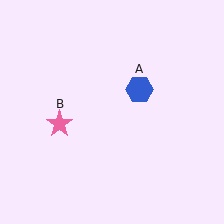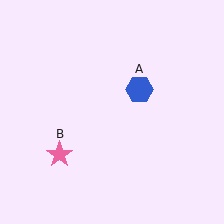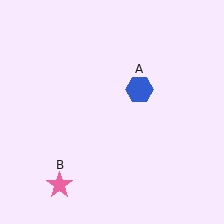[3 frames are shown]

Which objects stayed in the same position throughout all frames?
Blue hexagon (object A) remained stationary.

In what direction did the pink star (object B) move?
The pink star (object B) moved down.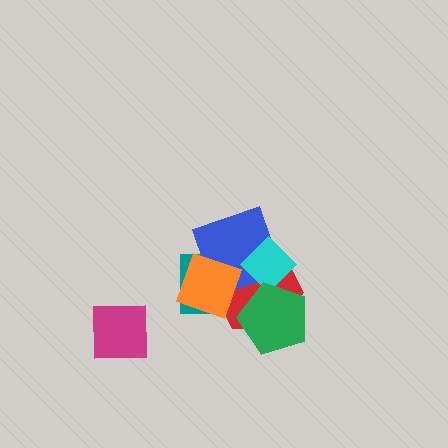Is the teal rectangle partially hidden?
Yes, it is partially covered by another shape.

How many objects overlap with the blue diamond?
5 objects overlap with the blue diamond.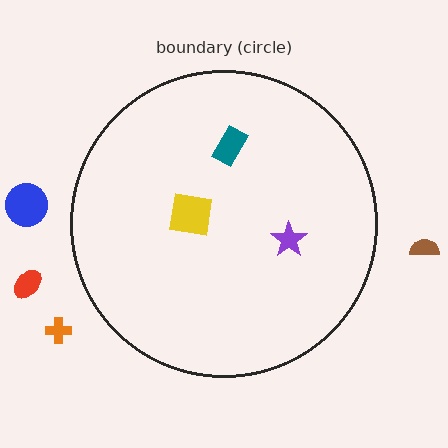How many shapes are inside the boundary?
3 inside, 4 outside.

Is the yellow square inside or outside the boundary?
Inside.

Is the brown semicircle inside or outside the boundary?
Outside.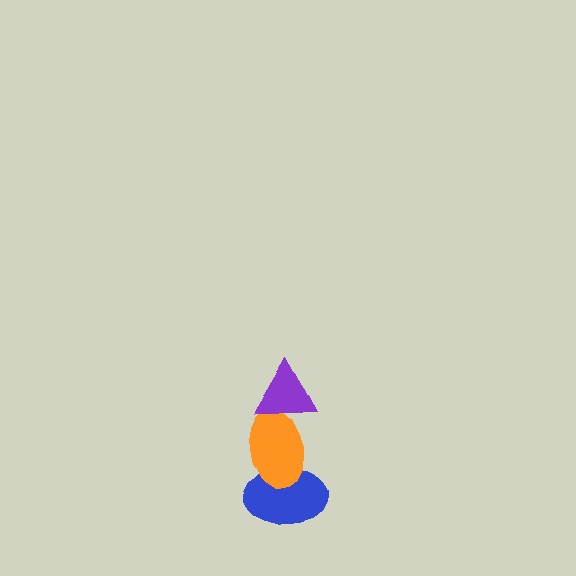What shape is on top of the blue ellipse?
The orange ellipse is on top of the blue ellipse.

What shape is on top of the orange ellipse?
The purple triangle is on top of the orange ellipse.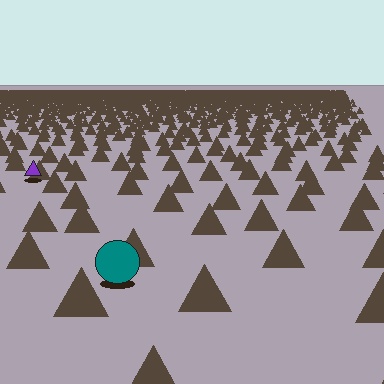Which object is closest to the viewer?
The teal circle is closest. The texture marks near it are larger and more spread out.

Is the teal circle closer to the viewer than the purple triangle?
Yes. The teal circle is closer — you can tell from the texture gradient: the ground texture is coarser near it.